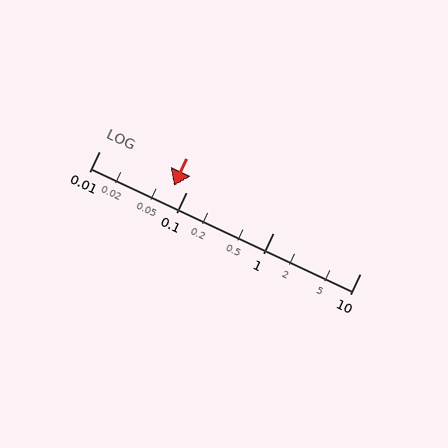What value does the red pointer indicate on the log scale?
The pointer indicates approximately 0.072.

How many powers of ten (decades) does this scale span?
The scale spans 3 decades, from 0.01 to 10.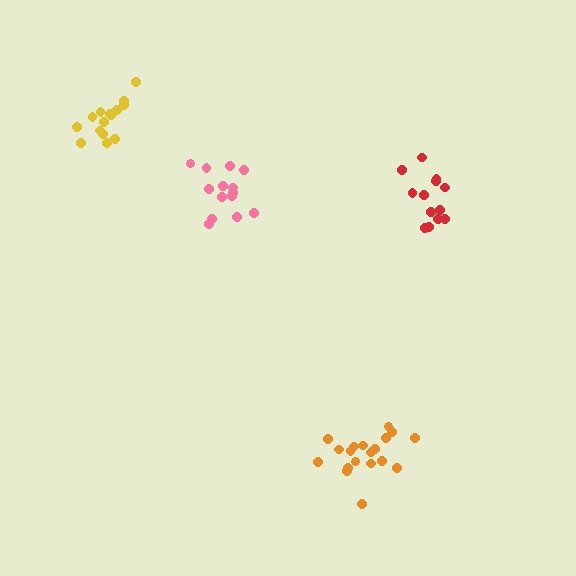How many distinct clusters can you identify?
There are 4 distinct clusters.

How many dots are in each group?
Group 1: 15 dots, Group 2: 19 dots, Group 3: 14 dots, Group 4: 13 dots (61 total).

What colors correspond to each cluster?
The clusters are colored: yellow, orange, pink, red.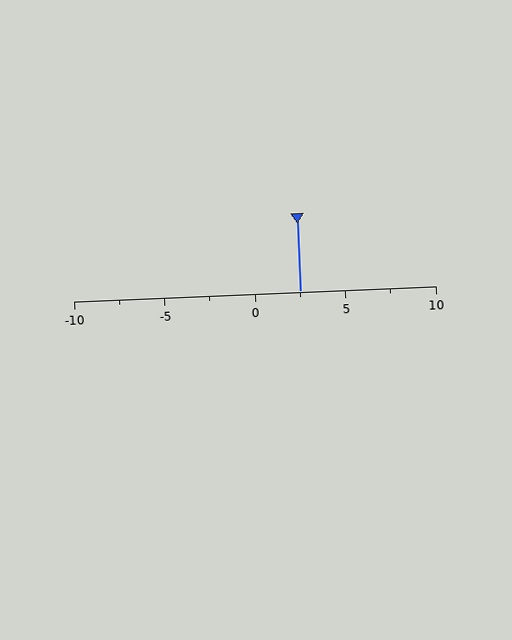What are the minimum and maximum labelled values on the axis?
The axis runs from -10 to 10.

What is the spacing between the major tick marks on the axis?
The major ticks are spaced 5 apart.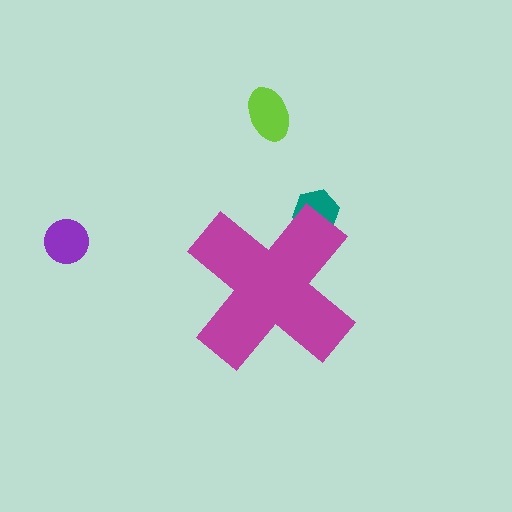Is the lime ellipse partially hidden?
No, the lime ellipse is fully visible.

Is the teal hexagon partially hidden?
Yes, the teal hexagon is partially hidden behind the magenta cross.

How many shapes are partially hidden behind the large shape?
1 shape is partially hidden.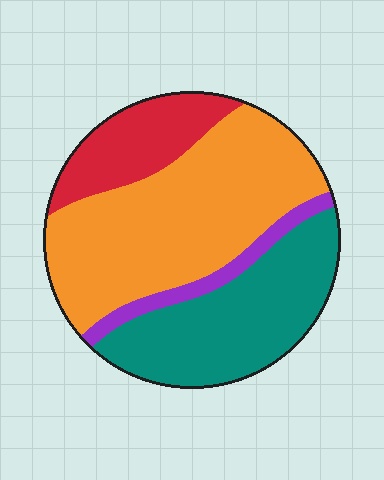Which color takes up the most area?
Orange, at roughly 45%.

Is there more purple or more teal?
Teal.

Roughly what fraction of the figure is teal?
Teal takes up about one third (1/3) of the figure.